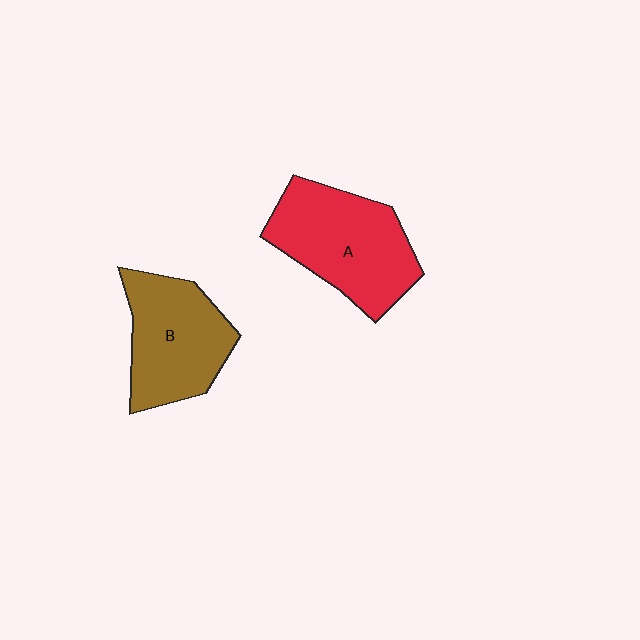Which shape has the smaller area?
Shape B (brown).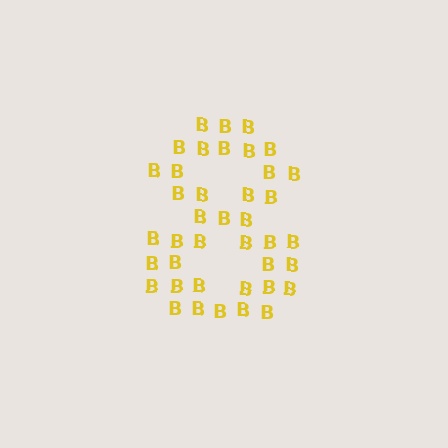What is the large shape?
The large shape is the digit 8.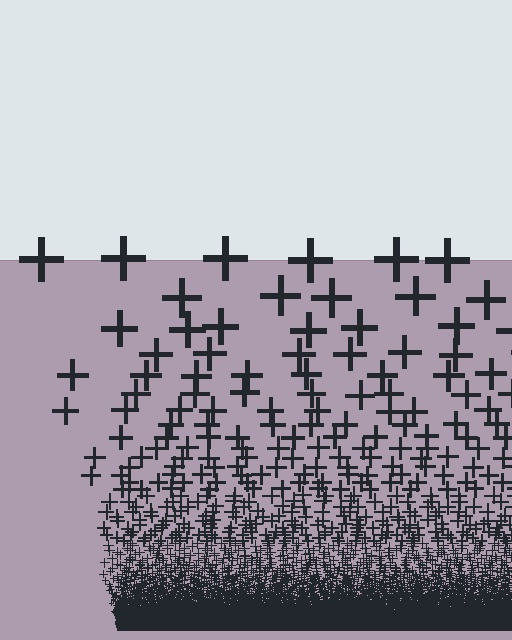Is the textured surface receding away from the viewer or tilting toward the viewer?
The surface appears to tilt toward the viewer. Texture elements get larger and sparser toward the top.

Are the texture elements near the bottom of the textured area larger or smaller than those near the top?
Smaller. The gradient is inverted — elements near the bottom are smaller and denser.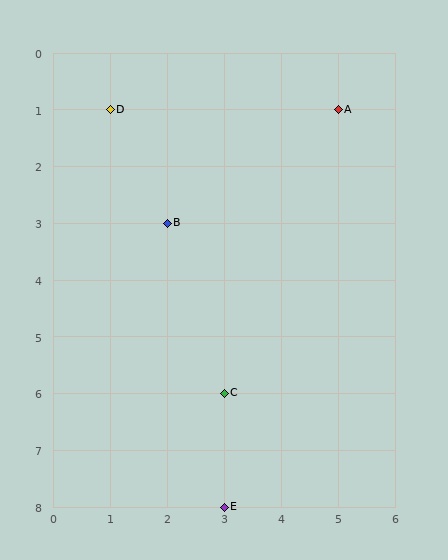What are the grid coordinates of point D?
Point D is at grid coordinates (1, 1).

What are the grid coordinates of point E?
Point E is at grid coordinates (3, 8).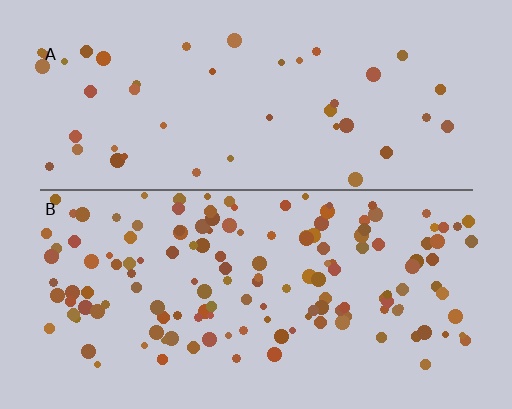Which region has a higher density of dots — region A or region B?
B (the bottom).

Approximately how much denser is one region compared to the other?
Approximately 3.3× — region B over region A.